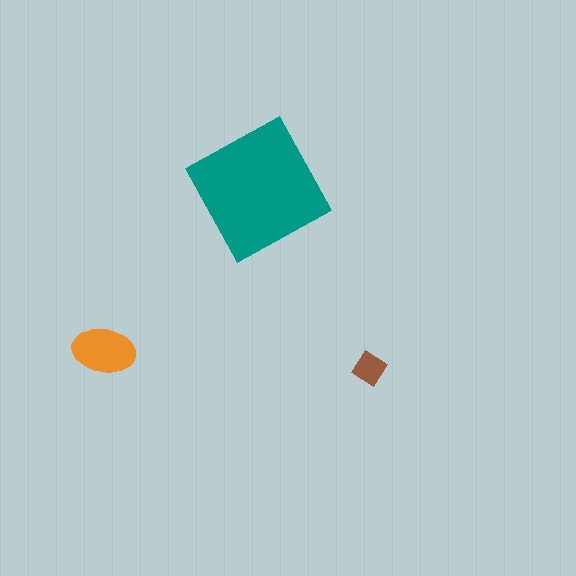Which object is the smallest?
The brown diamond.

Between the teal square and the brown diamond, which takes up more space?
The teal square.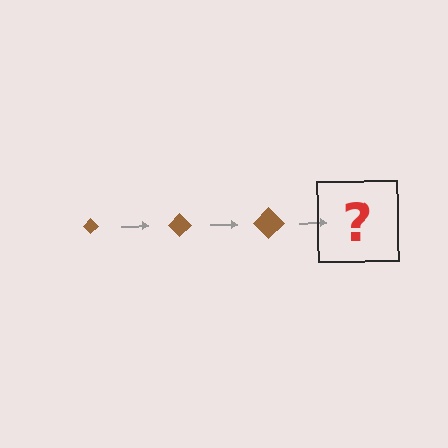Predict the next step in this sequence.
The next step is a brown diamond, larger than the previous one.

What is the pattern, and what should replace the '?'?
The pattern is that the diamond gets progressively larger each step. The '?' should be a brown diamond, larger than the previous one.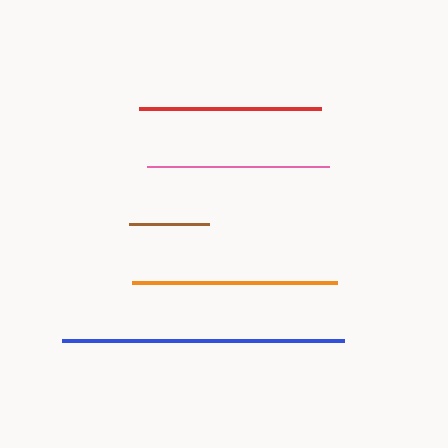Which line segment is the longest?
The blue line is the longest at approximately 282 pixels.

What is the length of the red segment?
The red segment is approximately 182 pixels long.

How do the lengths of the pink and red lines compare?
The pink and red lines are approximately the same length.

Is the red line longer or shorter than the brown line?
The red line is longer than the brown line.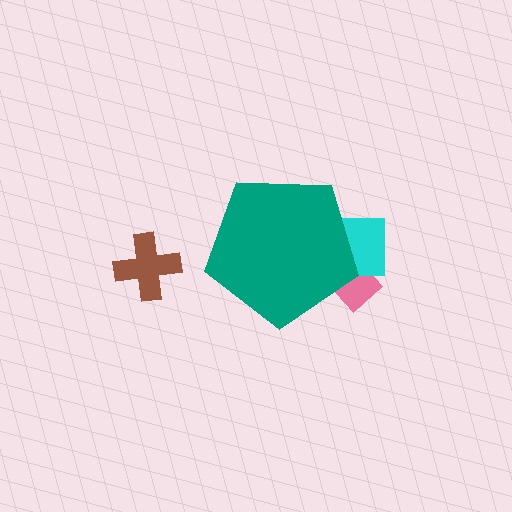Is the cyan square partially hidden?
Yes, the cyan square is partially hidden behind the teal pentagon.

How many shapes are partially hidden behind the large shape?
2 shapes are partially hidden.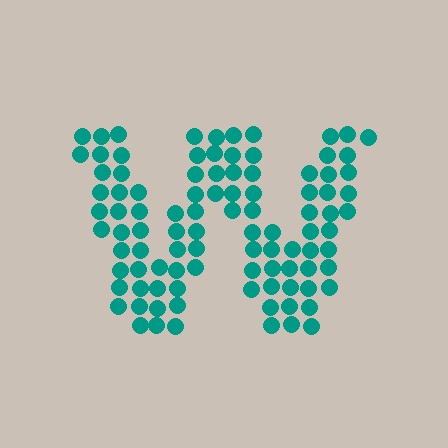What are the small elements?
The small elements are circles.